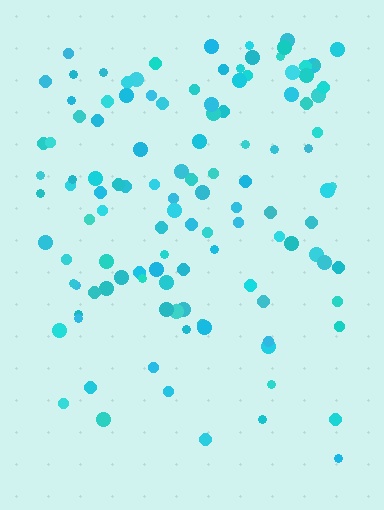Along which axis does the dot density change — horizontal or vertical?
Vertical.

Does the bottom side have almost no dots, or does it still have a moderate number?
Still a moderate number, just noticeably fewer than the top.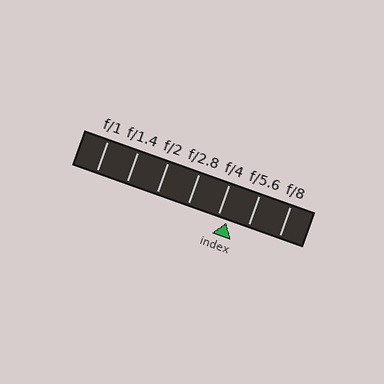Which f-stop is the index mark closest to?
The index mark is closest to f/4.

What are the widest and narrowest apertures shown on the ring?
The widest aperture shown is f/1 and the narrowest is f/8.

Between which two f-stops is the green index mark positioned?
The index mark is between f/4 and f/5.6.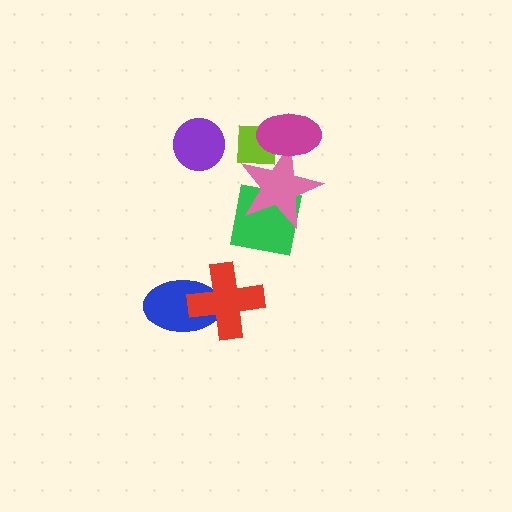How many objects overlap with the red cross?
1 object overlaps with the red cross.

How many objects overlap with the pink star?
3 objects overlap with the pink star.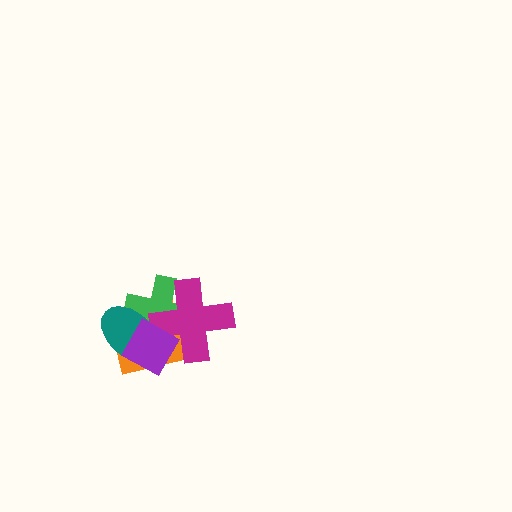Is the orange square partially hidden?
Yes, it is partially covered by another shape.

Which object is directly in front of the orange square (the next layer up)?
The green cross is directly in front of the orange square.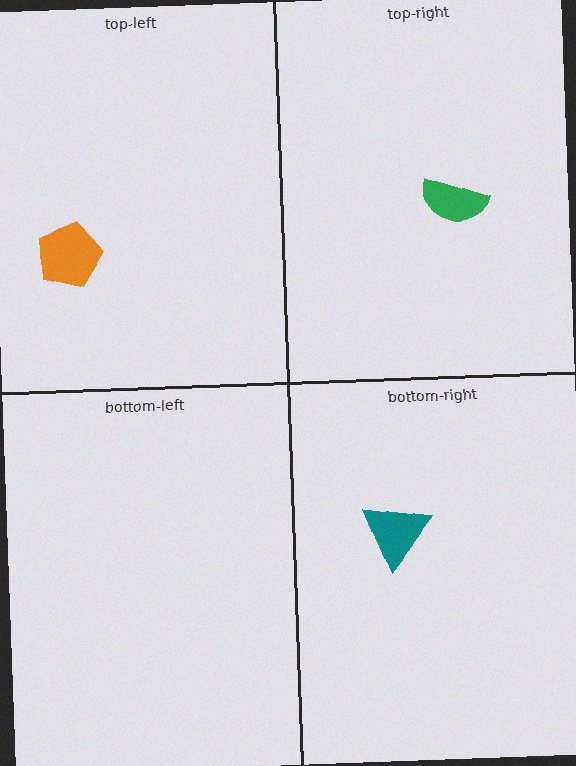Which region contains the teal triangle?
The bottom-right region.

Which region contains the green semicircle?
The top-right region.